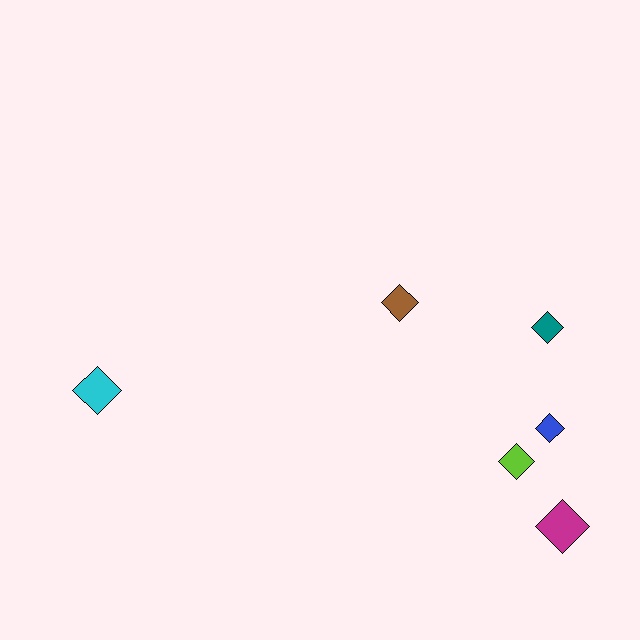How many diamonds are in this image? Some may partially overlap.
There are 6 diamonds.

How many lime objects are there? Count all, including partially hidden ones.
There is 1 lime object.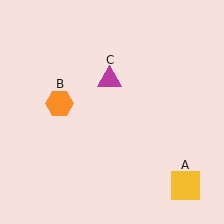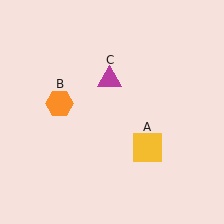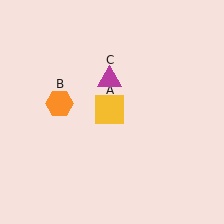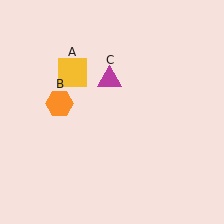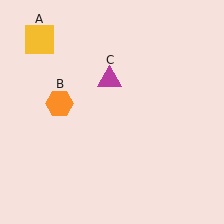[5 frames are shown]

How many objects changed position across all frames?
1 object changed position: yellow square (object A).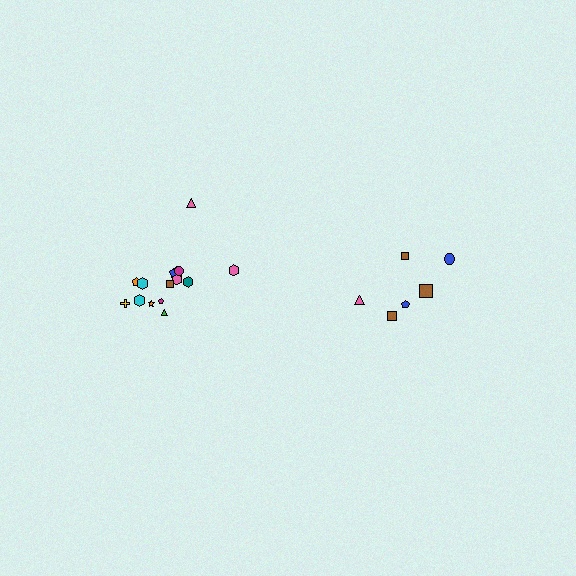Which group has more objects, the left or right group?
The left group.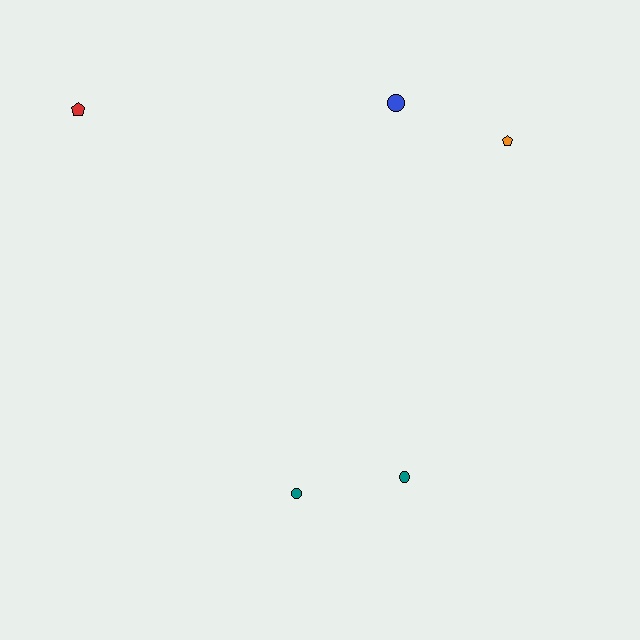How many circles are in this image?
There are 3 circles.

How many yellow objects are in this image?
There are no yellow objects.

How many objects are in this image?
There are 5 objects.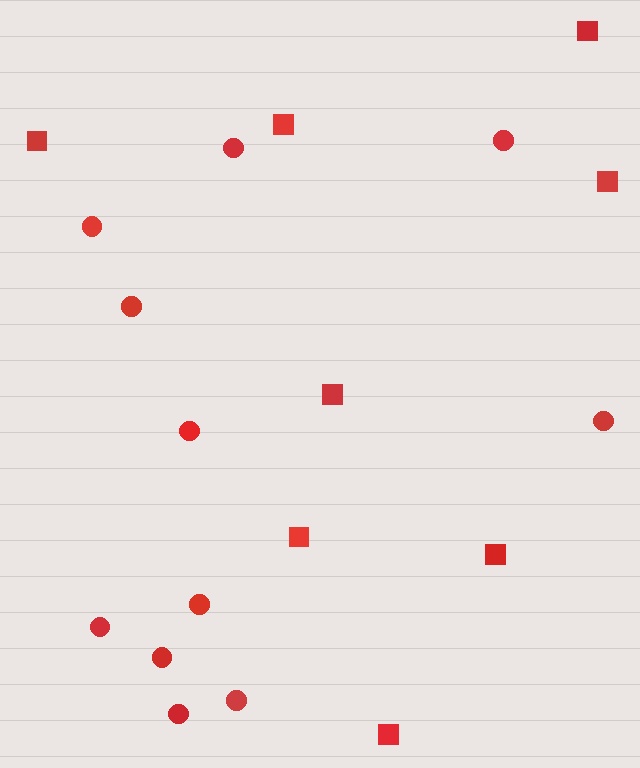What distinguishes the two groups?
There are 2 groups: one group of circles (11) and one group of squares (8).